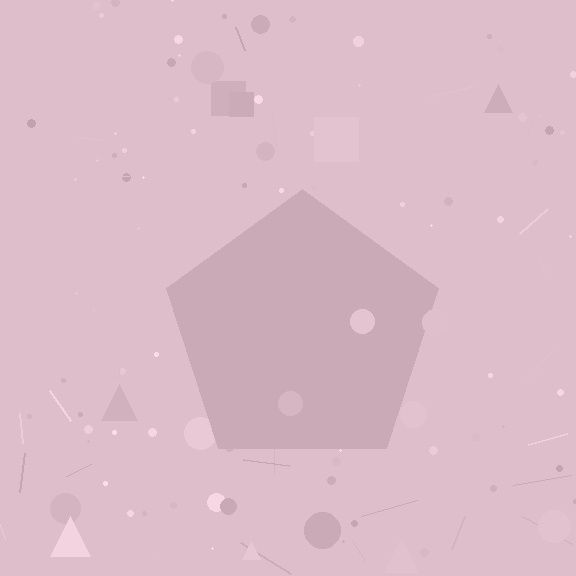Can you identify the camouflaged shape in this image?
The camouflaged shape is a pentagon.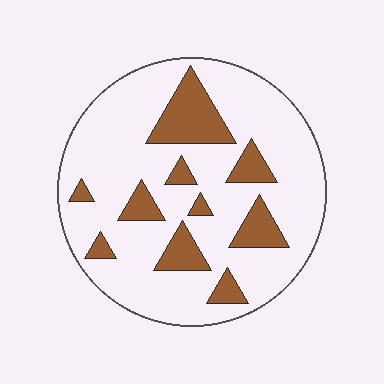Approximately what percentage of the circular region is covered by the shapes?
Approximately 20%.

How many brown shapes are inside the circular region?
10.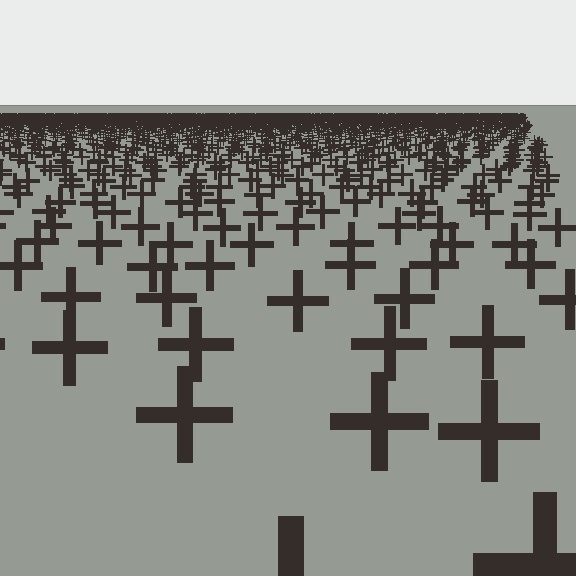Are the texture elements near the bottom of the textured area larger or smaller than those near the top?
Larger. Near the bottom, elements are closer to the viewer and appear at a bigger on-screen size.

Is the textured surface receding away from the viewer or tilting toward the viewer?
The surface is receding away from the viewer. Texture elements get smaller and denser toward the top.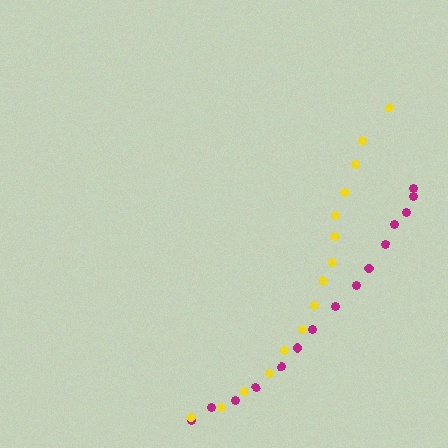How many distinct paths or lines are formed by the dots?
There are 2 distinct paths.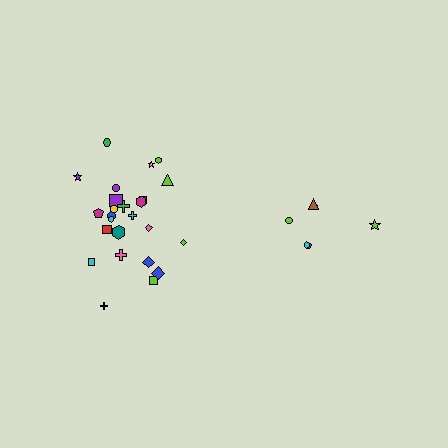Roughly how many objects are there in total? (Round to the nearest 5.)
Roughly 30 objects in total.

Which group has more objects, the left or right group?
The left group.